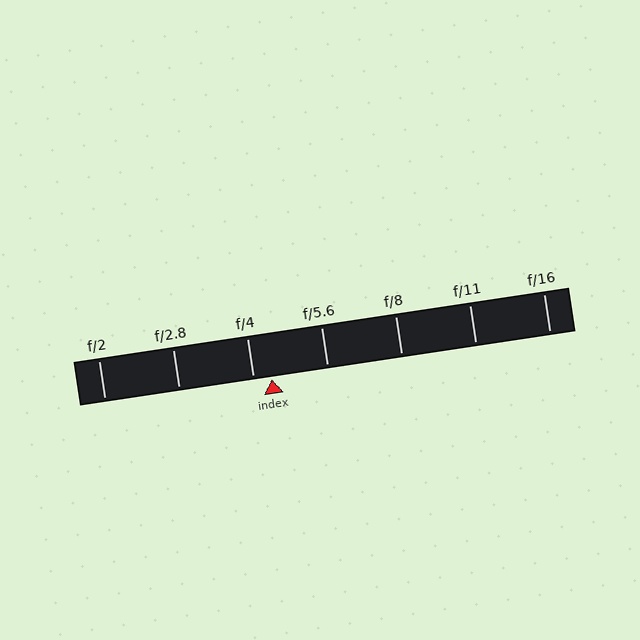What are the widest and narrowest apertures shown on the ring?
The widest aperture shown is f/2 and the narrowest is f/16.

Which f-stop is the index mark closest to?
The index mark is closest to f/4.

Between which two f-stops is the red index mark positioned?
The index mark is between f/4 and f/5.6.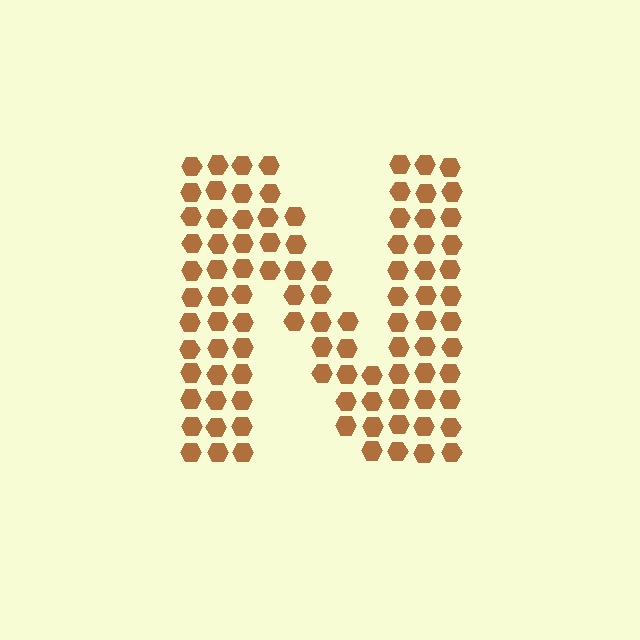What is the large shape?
The large shape is the letter N.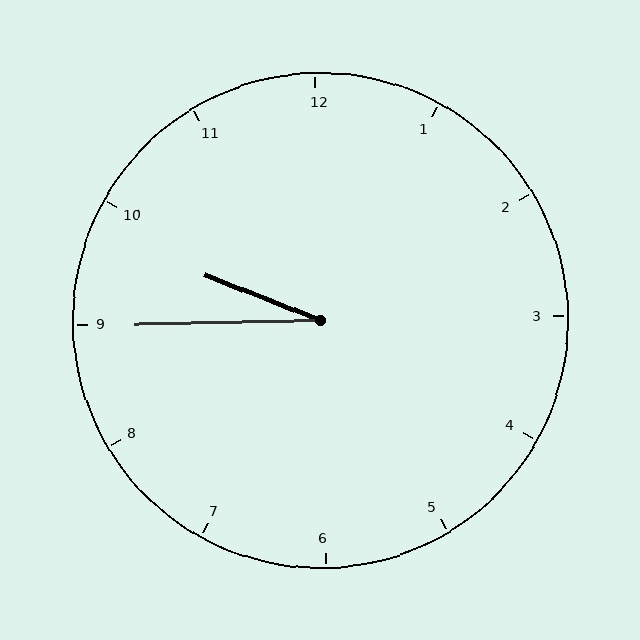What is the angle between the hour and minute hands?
Approximately 22 degrees.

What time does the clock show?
9:45.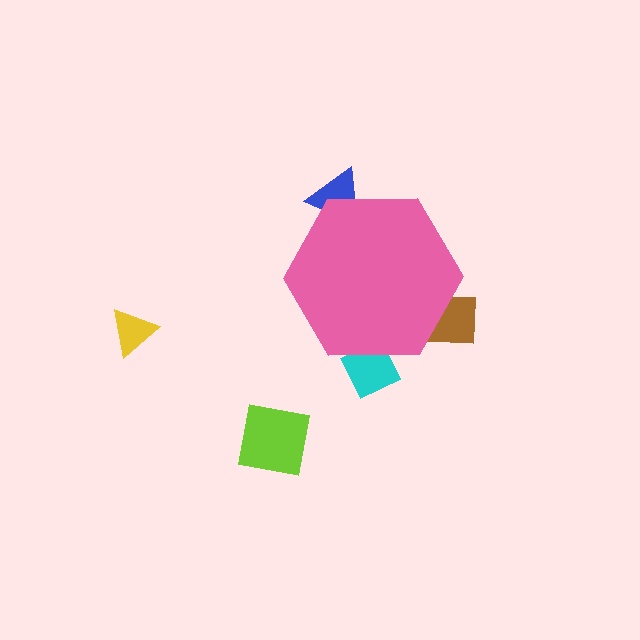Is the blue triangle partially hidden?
Yes, the blue triangle is partially hidden behind the pink hexagon.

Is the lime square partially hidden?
No, the lime square is fully visible.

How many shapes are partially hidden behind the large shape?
3 shapes are partially hidden.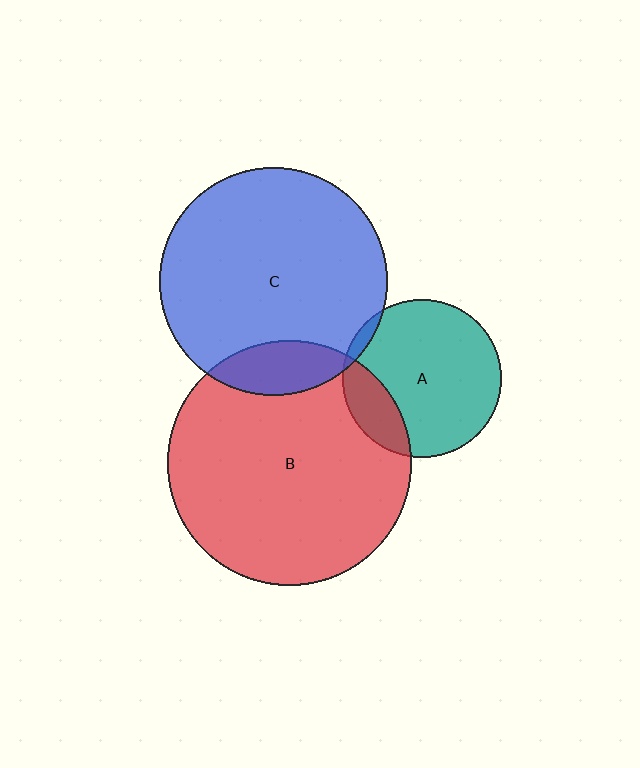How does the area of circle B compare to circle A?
Approximately 2.4 times.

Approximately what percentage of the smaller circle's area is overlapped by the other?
Approximately 20%.